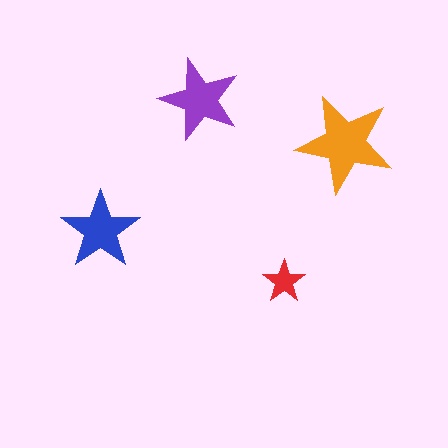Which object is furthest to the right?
The orange star is rightmost.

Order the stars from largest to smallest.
the orange one, the purple one, the blue one, the red one.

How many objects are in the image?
There are 4 objects in the image.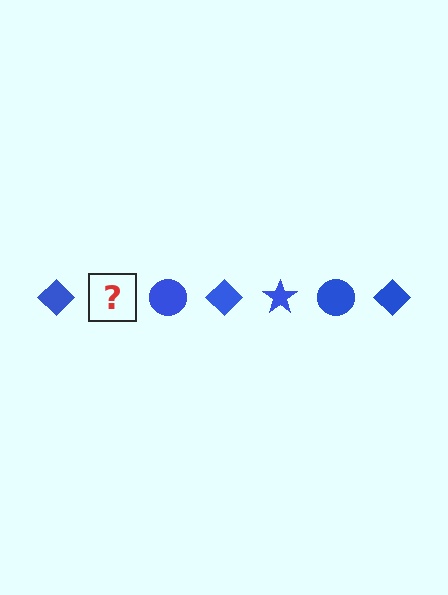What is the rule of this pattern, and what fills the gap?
The rule is that the pattern cycles through diamond, star, circle shapes in blue. The gap should be filled with a blue star.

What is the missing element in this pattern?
The missing element is a blue star.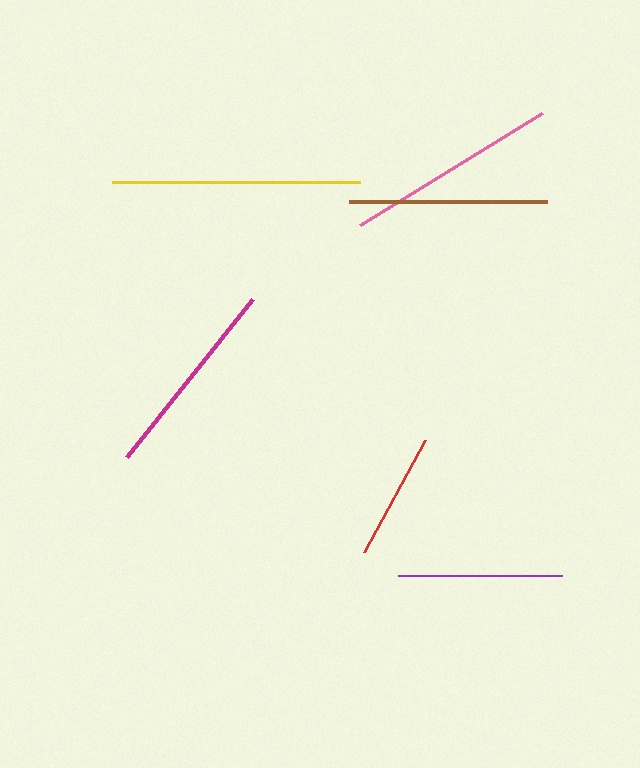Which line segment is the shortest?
The red line is the shortest at approximately 127 pixels.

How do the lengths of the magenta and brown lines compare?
The magenta and brown lines are approximately the same length.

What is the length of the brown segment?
The brown segment is approximately 198 pixels long.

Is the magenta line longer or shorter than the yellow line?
The yellow line is longer than the magenta line.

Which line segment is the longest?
The yellow line is the longest at approximately 248 pixels.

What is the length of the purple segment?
The purple segment is approximately 164 pixels long.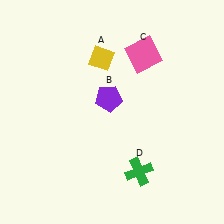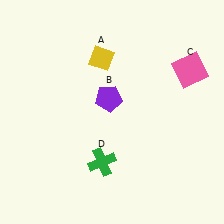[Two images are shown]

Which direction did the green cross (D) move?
The green cross (D) moved left.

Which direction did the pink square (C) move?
The pink square (C) moved right.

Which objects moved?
The objects that moved are: the pink square (C), the green cross (D).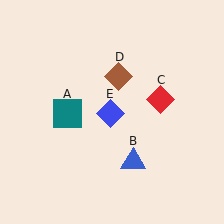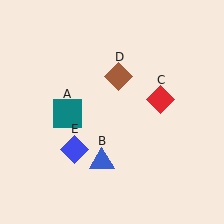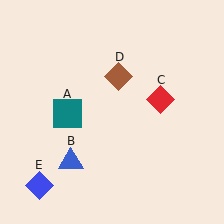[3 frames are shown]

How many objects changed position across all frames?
2 objects changed position: blue triangle (object B), blue diamond (object E).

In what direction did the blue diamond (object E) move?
The blue diamond (object E) moved down and to the left.